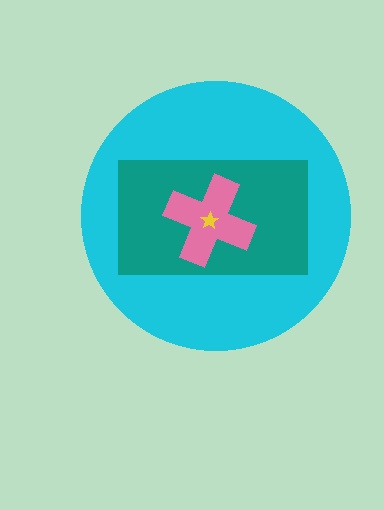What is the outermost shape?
The cyan circle.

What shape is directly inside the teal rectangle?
The pink cross.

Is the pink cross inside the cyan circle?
Yes.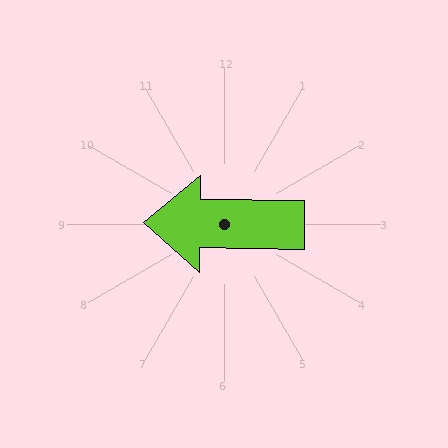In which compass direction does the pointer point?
West.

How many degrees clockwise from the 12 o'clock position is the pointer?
Approximately 271 degrees.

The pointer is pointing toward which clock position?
Roughly 9 o'clock.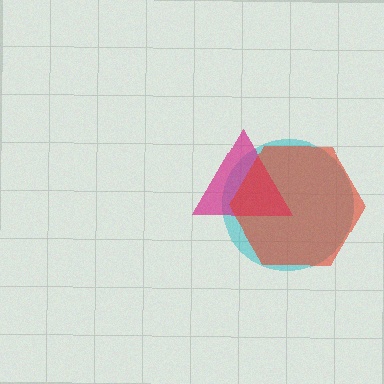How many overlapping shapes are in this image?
There are 3 overlapping shapes in the image.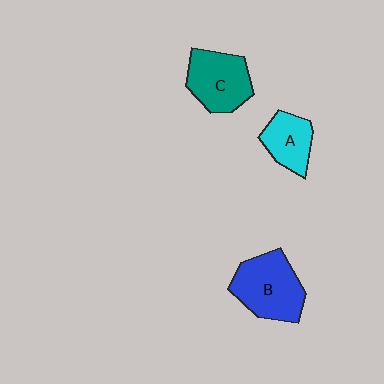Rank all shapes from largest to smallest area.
From largest to smallest: B (blue), C (teal), A (cyan).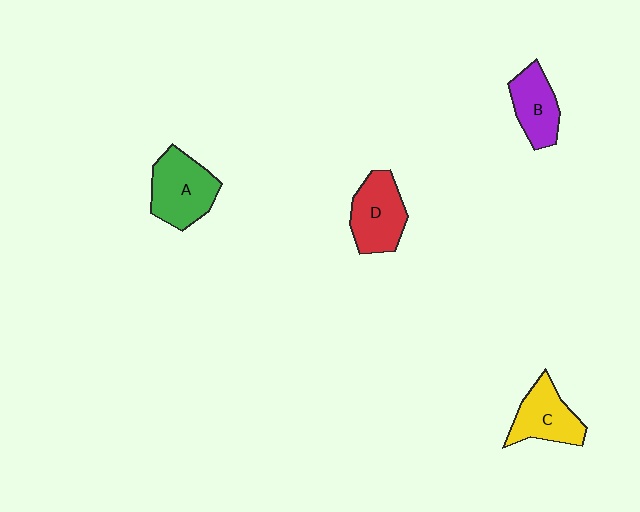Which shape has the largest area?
Shape A (green).